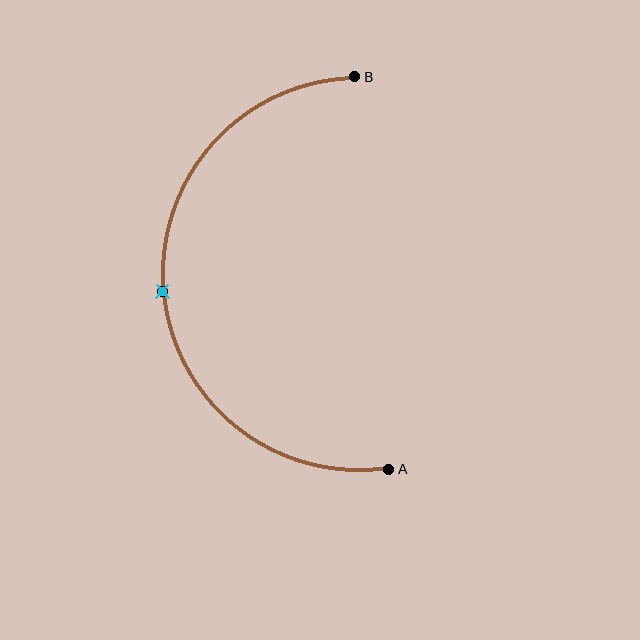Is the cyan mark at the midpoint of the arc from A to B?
Yes. The cyan mark lies on the arc at equal arc-length from both A and B — it is the arc midpoint.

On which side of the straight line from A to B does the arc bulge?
The arc bulges to the left of the straight line connecting A and B.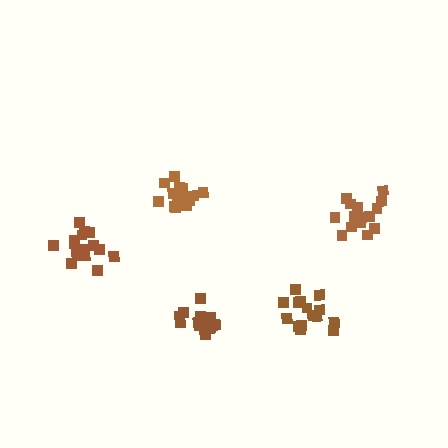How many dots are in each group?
Group 1: 17 dots, Group 2: 16 dots, Group 3: 19 dots, Group 4: 16 dots, Group 5: 15 dots (83 total).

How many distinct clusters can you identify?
There are 5 distinct clusters.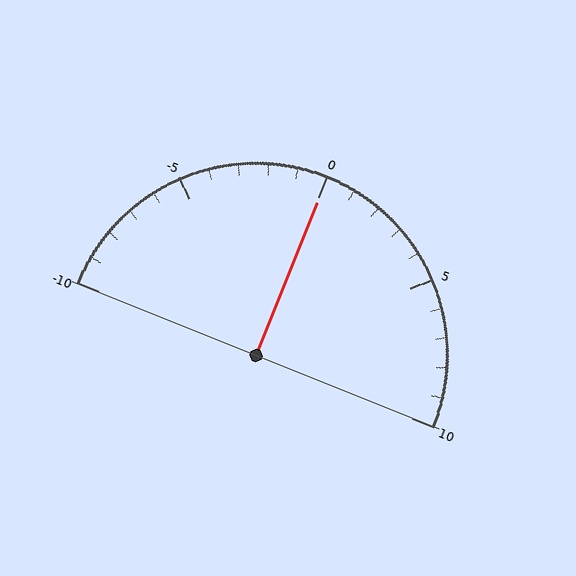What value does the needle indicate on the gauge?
The needle indicates approximately 0.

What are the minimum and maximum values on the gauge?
The gauge ranges from -10 to 10.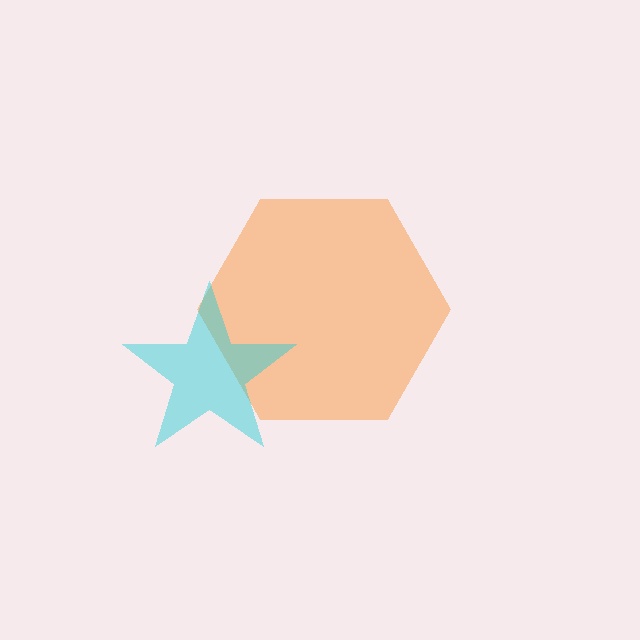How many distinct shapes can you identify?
There are 2 distinct shapes: an orange hexagon, a cyan star.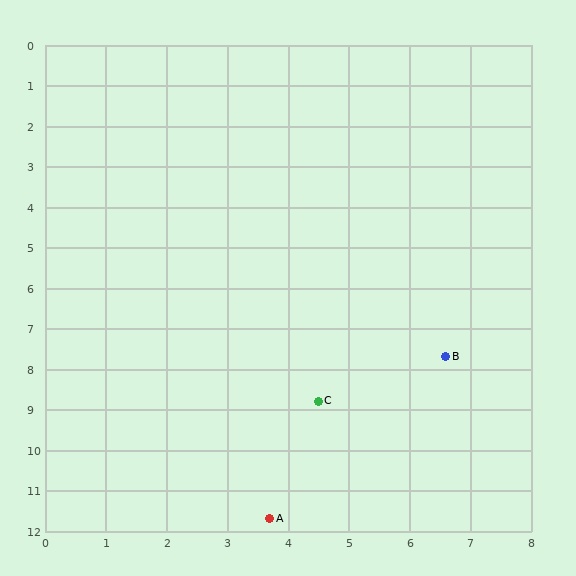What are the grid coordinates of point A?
Point A is at approximately (3.7, 11.7).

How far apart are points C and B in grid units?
Points C and B are about 2.4 grid units apart.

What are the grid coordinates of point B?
Point B is at approximately (6.6, 7.7).